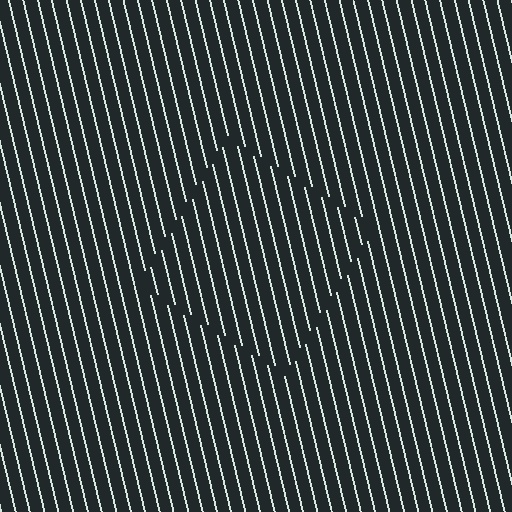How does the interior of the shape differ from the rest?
The interior of the shape contains the same grating, shifted by half a period — the contour is defined by the phase discontinuity where line-ends from the inner and outer gratings abut.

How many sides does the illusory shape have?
4 sides — the line-ends trace a square.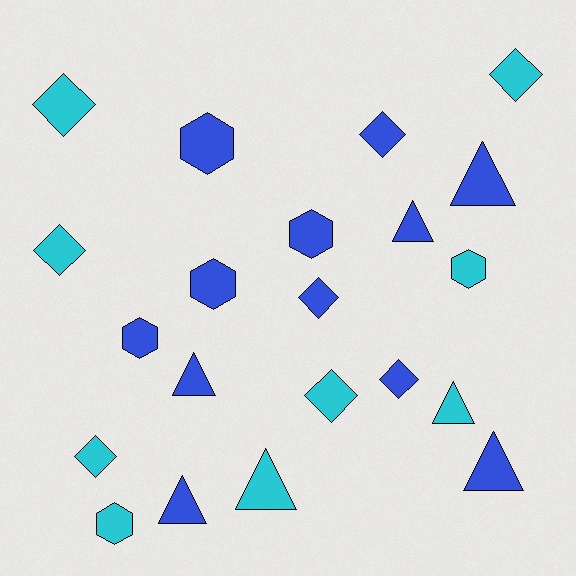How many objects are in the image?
There are 21 objects.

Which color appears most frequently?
Blue, with 12 objects.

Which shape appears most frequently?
Diamond, with 8 objects.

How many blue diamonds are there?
There are 3 blue diamonds.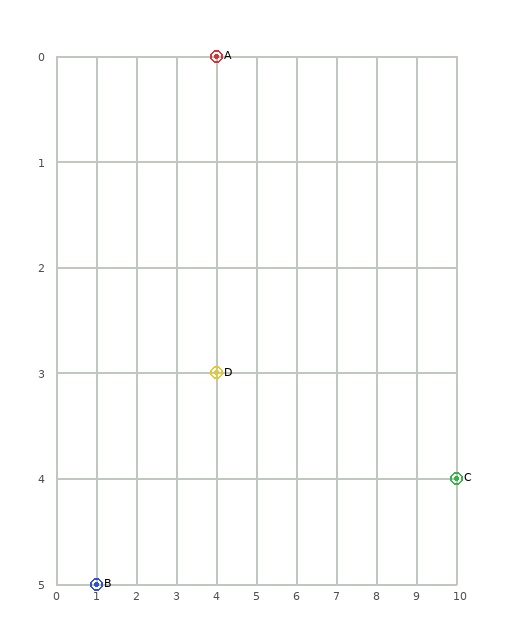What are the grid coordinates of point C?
Point C is at grid coordinates (10, 4).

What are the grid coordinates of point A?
Point A is at grid coordinates (4, 0).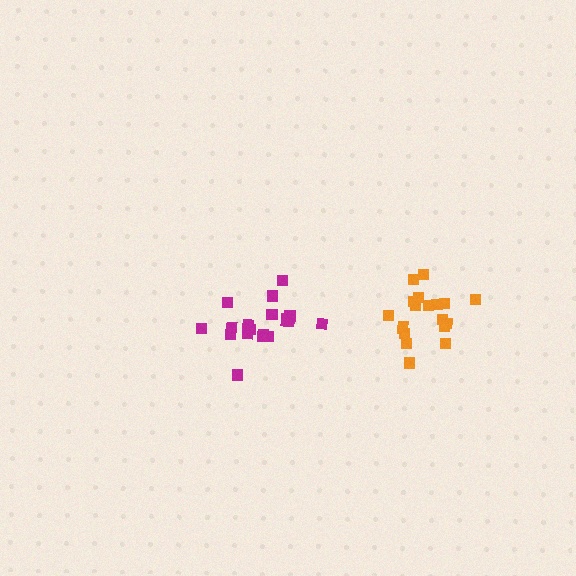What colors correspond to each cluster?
The clusters are colored: magenta, orange.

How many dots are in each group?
Group 1: 20 dots, Group 2: 19 dots (39 total).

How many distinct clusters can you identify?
There are 2 distinct clusters.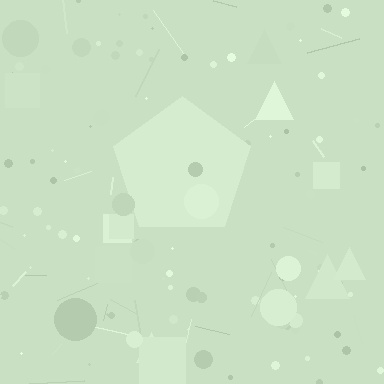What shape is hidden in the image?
A pentagon is hidden in the image.